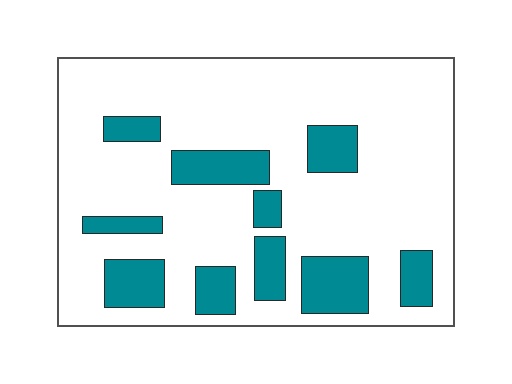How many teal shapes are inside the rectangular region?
10.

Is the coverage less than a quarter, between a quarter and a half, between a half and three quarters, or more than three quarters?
Less than a quarter.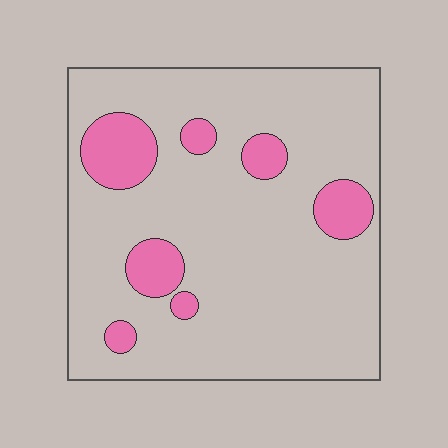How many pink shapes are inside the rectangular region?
7.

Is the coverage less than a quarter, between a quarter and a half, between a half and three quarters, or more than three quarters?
Less than a quarter.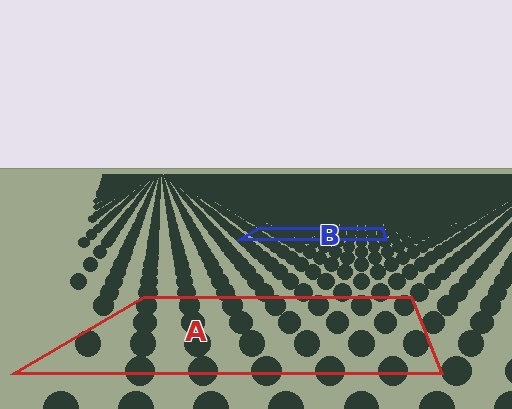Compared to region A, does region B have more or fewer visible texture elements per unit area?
Region B has more texture elements per unit area — they are packed more densely because it is farther away.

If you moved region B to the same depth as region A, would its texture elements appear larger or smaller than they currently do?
They would appear larger. At a closer depth, the same texture elements are projected at a bigger on-screen size.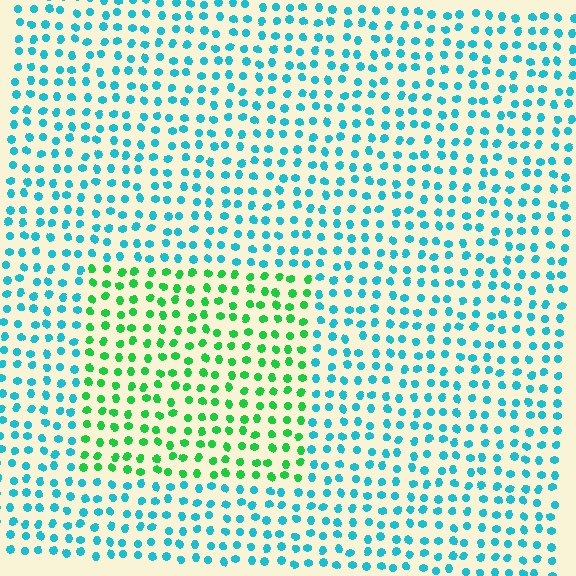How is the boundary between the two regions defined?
The boundary is defined purely by a slight shift in hue (about 53 degrees). Spacing, size, and orientation are identical on both sides.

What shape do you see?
I see a rectangle.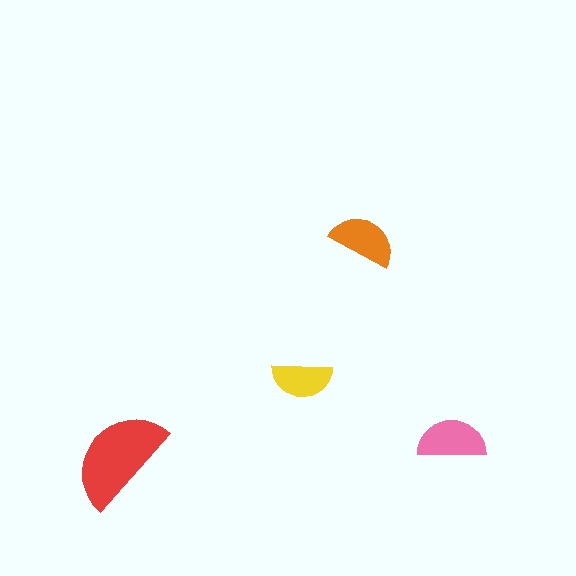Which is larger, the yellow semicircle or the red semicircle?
The red one.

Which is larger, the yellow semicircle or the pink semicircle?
The pink one.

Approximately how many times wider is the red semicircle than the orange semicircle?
About 1.5 times wider.